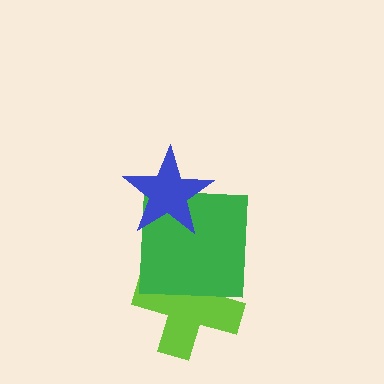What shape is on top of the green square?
The blue star is on top of the green square.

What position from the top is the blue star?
The blue star is 1st from the top.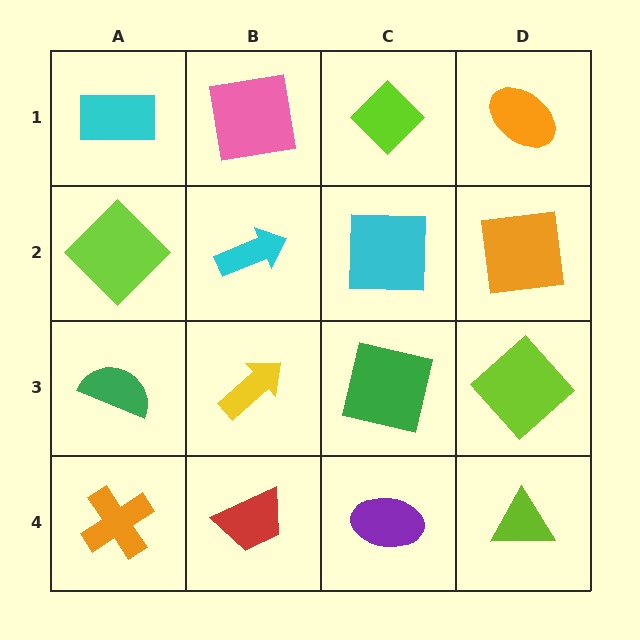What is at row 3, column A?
A green semicircle.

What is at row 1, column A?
A cyan rectangle.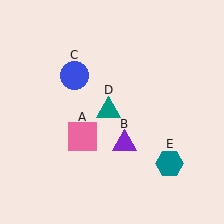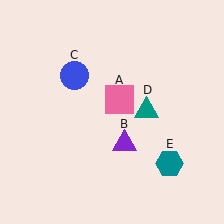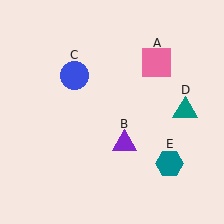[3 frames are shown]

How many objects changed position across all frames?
2 objects changed position: pink square (object A), teal triangle (object D).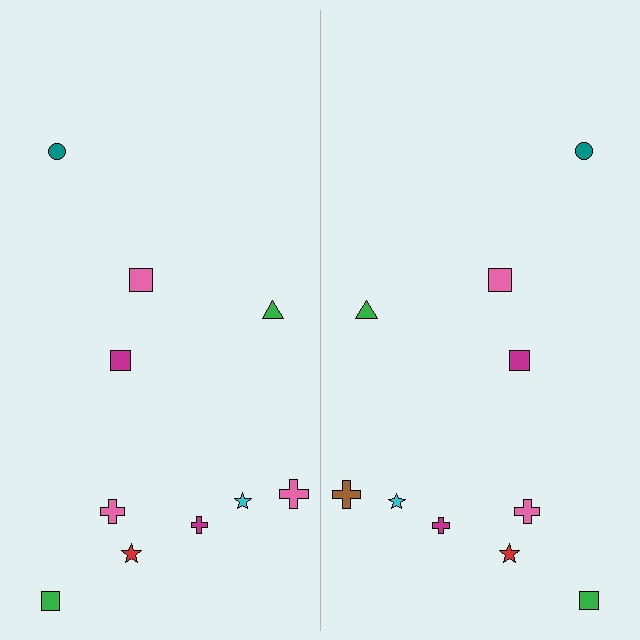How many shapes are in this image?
There are 20 shapes in this image.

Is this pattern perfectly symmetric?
No, the pattern is not perfectly symmetric. The brown cross on the right side breaks the symmetry — its mirror counterpart is pink.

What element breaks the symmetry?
The brown cross on the right side breaks the symmetry — its mirror counterpart is pink.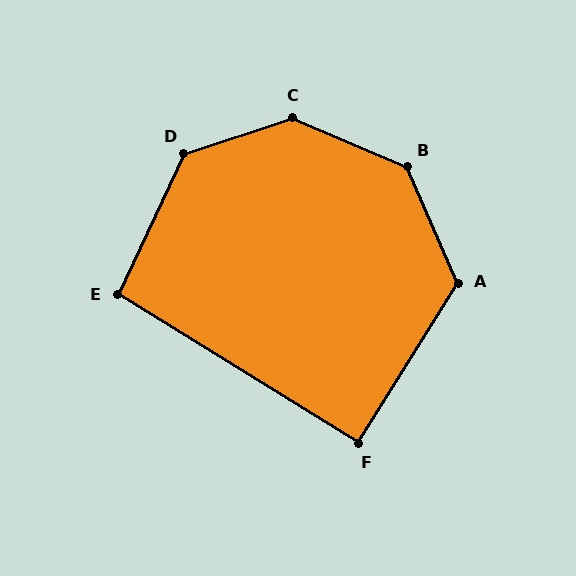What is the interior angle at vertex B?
Approximately 137 degrees (obtuse).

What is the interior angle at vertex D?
Approximately 133 degrees (obtuse).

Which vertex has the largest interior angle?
C, at approximately 139 degrees.